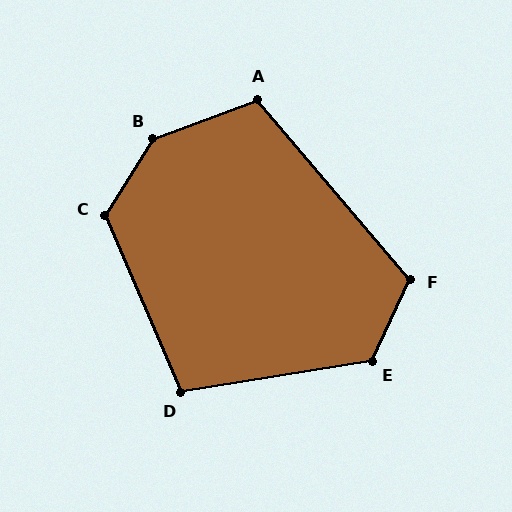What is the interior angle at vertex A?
Approximately 110 degrees (obtuse).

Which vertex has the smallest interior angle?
D, at approximately 104 degrees.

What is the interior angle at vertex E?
Approximately 125 degrees (obtuse).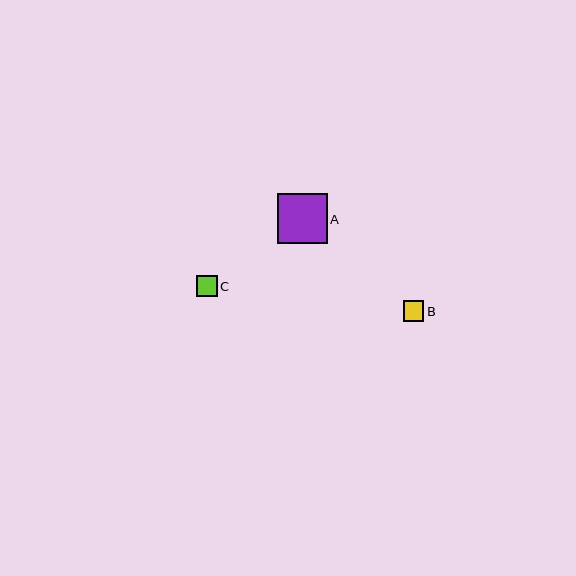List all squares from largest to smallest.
From largest to smallest: A, C, B.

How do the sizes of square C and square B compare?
Square C and square B are approximately the same size.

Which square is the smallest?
Square B is the smallest with a size of approximately 21 pixels.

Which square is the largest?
Square A is the largest with a size of approximately 50 pixels.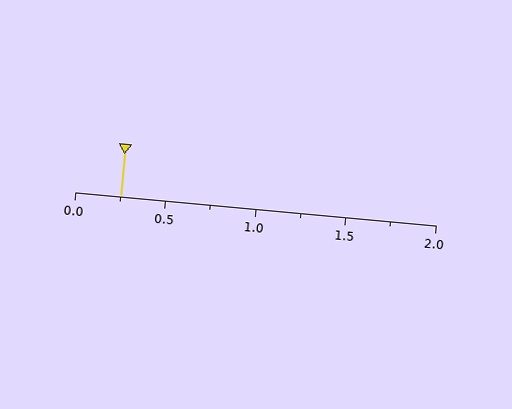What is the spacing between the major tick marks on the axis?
The major ticks are spaced 0.5 apart.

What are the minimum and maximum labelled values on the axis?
The axis runs from 0.0 to 2.0.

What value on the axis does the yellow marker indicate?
The marker indicates approximately 0.25.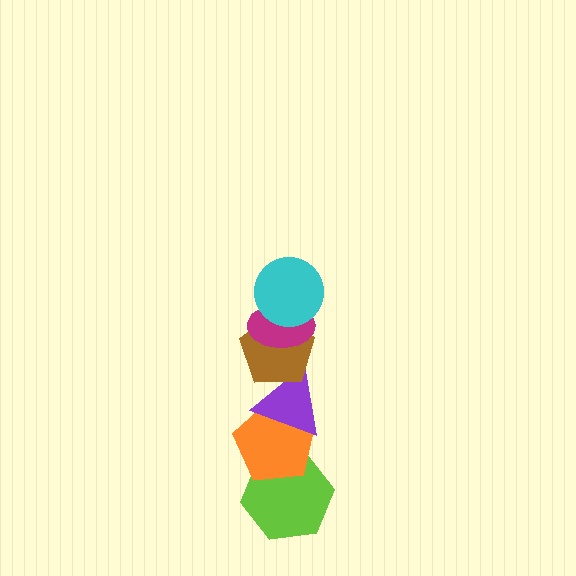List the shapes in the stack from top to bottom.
From top to bottom: the cyan circle, the magenta ellipse, the brown pentagon, the purple triangle, the orange pentagon, the lime hexagon.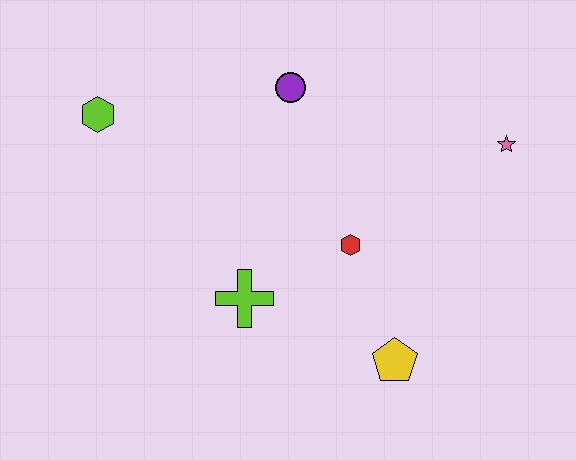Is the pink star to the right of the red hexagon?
Yes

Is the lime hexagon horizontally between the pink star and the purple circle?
No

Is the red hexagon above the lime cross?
Yes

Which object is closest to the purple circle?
The red hexagon is closest to the purple circle.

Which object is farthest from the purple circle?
The yellow pentagon is farthest from the purple circle.